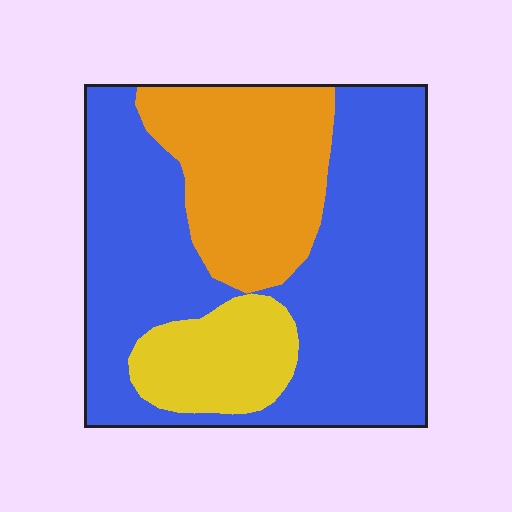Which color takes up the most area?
Blue, at roughly 60%.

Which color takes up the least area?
Yellow, at roughly 15%.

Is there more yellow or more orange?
Orange.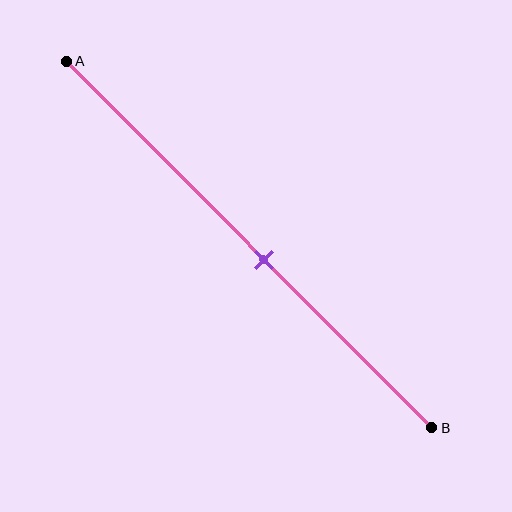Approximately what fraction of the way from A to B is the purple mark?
The purple mark is approximately 55% of the way from A to B.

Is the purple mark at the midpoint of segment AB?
No, the mark is at about 55% from A, not at the 50% midpoint.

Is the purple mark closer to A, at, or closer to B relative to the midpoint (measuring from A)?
The purple mark is closer to point B than the midpoint of segment AB.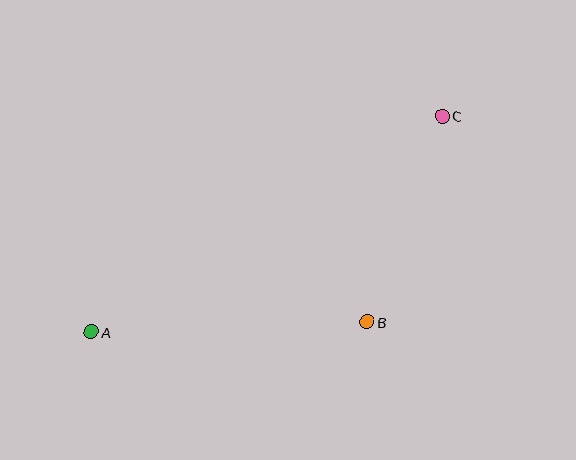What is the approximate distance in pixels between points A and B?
The distance between A and B is approximately 276 pixels.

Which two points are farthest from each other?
Points A and C are farthest from each other.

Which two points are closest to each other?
Points B and C are closest to each other.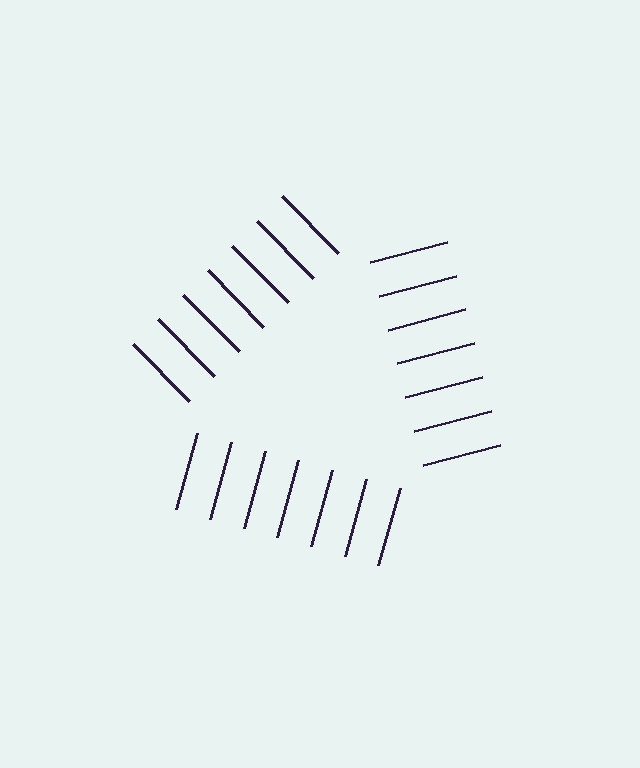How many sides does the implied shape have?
3 sides — the line-ends trace a triangle.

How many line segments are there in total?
21 — 7 along each of the 3 edges.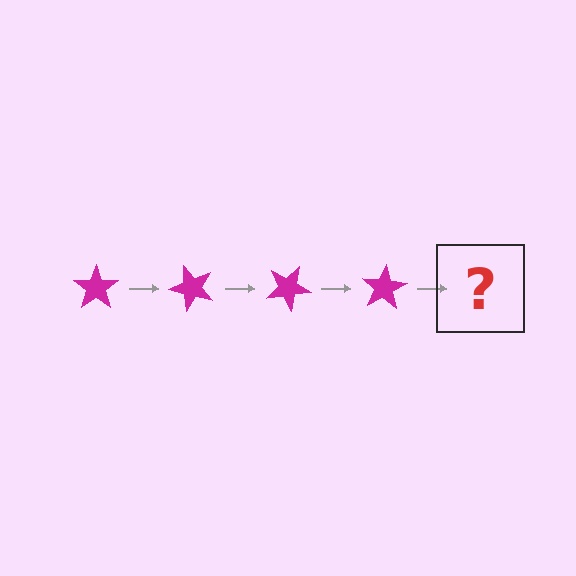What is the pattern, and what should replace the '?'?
The pattern is that the star rotates 50 degrees each step. The '?' should be a magenta star rotated 200 degrees.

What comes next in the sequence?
The next element should be a magenta star rotated 200 degrees.